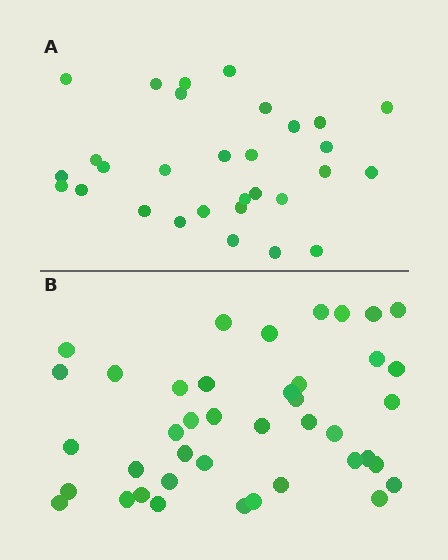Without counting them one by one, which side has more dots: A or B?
Region B (the bottom region) has more dots.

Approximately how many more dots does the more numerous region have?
Region B has roughly 12 or so more dots than region A.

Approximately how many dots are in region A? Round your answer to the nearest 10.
About 30 dots.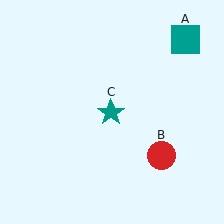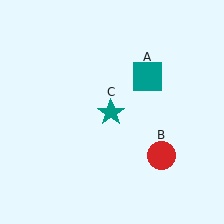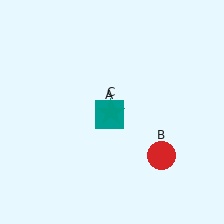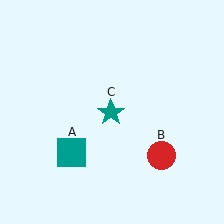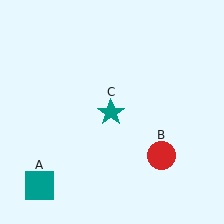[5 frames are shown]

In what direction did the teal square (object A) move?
The teal square (object A) moved down and to the left.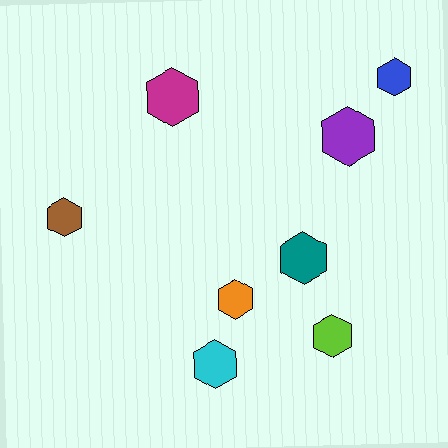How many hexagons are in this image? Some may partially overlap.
There are 8 hexagons.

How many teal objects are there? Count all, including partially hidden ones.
There is 1 teal object.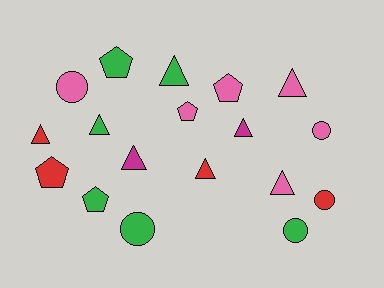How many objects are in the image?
There are 18 objects.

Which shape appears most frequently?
Triangle, with 8 objects.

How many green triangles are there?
There are 2 green triangles.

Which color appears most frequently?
Green, with 6 objects.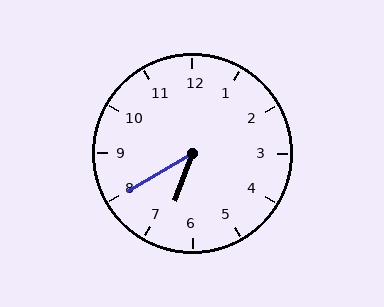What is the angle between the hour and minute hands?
Approximately 40 degrees.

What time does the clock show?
6:40.